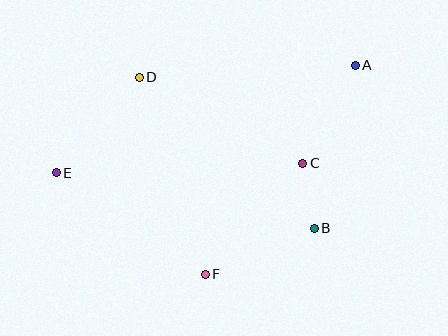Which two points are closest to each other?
Points B and C are closest to each other.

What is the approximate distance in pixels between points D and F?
The distance between D and F is approximately 208 pixels.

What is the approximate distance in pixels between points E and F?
The distance between E and F is approximately 180 pixels.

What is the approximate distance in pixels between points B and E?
The distance between B and E is approximately 264 pixels.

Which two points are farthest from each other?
Points A and E are farthest from each other.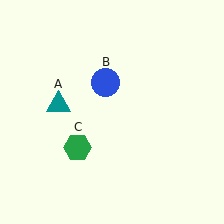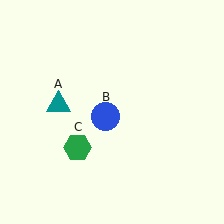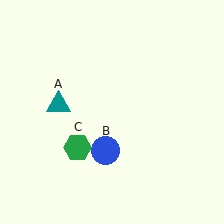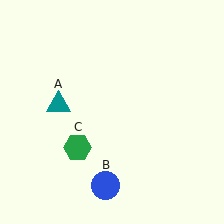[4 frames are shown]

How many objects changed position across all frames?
1 object changed position: blue circle (object B).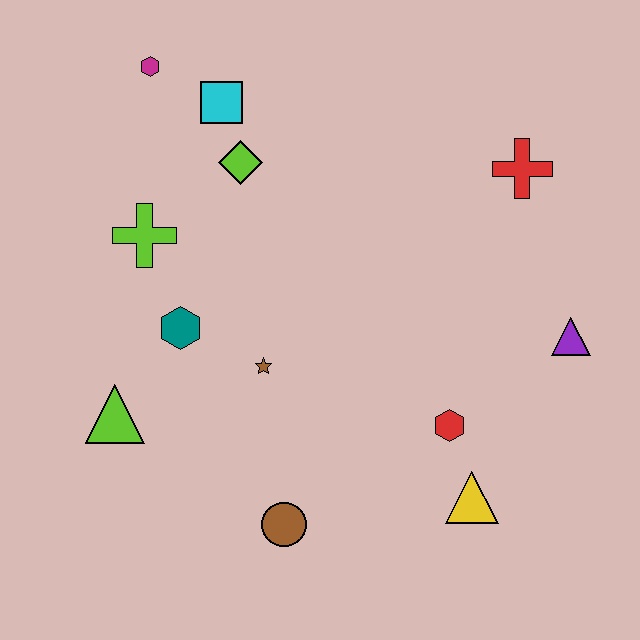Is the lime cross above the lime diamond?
No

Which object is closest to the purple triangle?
The red hexagon is closest to the purple triangle.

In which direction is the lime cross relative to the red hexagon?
The lime cross is to the left of the red hexagon.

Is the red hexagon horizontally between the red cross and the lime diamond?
Yes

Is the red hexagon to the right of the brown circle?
Yes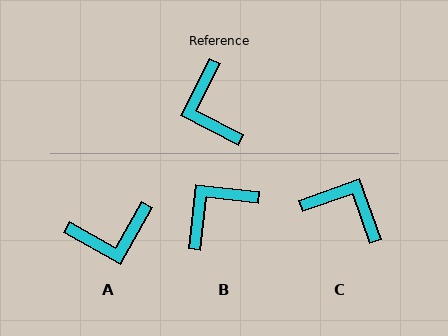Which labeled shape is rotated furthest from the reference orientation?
C, about 133 degrees away.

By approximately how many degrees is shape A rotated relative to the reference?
Approximately 88 degrees counter-clockwise.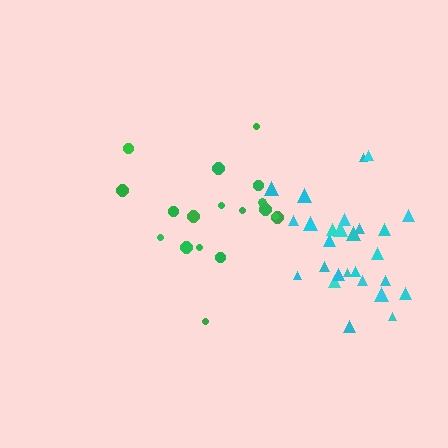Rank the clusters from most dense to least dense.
cyan, green.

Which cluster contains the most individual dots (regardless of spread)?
Cyan (27).